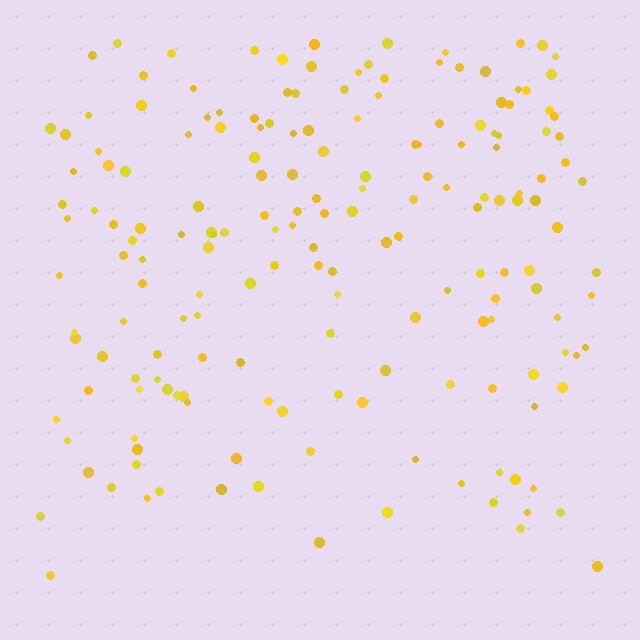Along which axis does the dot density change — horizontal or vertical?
Vertical.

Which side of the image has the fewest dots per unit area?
The bottom.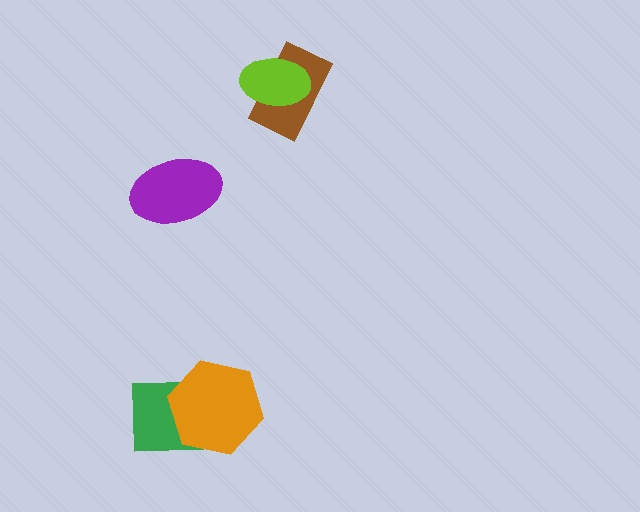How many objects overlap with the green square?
1 object overlaps with the green square.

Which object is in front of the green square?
The orange hexagon is in front of the green square.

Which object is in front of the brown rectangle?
The lime ellipse is in front of the brown rectangle.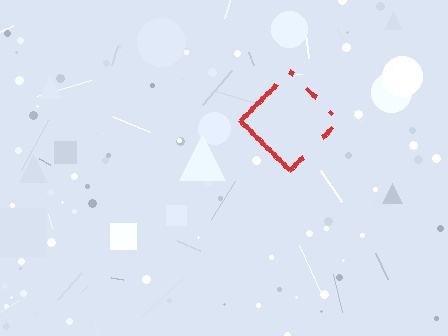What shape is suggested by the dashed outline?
The dashed outline suggests a diamond.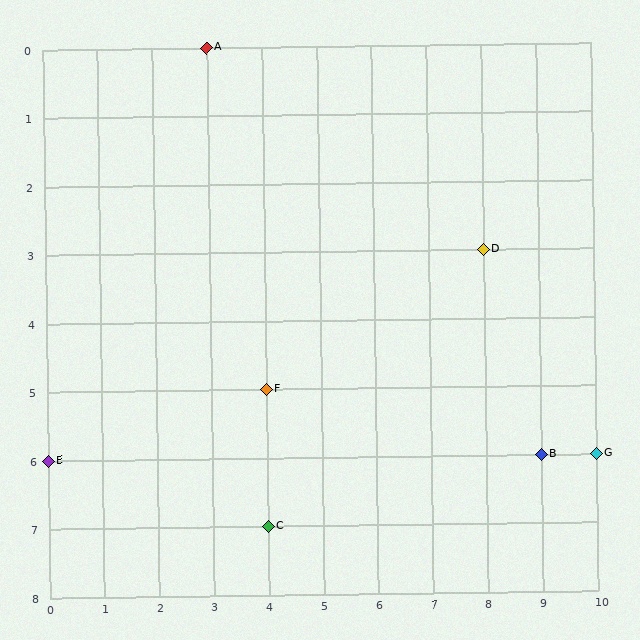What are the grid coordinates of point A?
Point A is at grid coordinates (3, 0).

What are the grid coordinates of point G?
Point G is at grid coordinates (10, 6).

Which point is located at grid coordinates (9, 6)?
Point B is at (9, 6).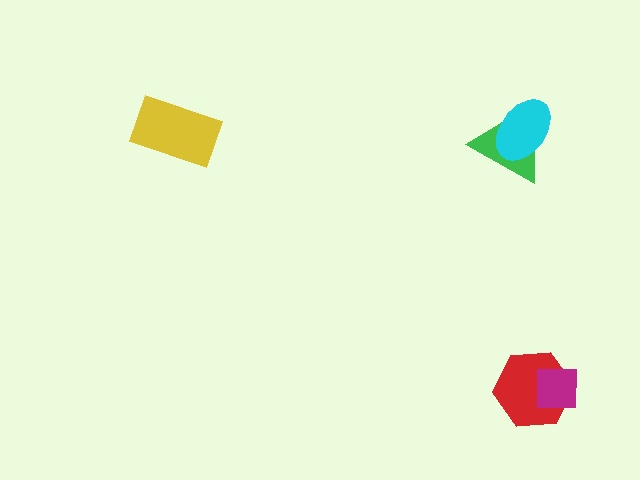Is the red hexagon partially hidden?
Yes, it is partially covered by another shape.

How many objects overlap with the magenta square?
1 object overlaps with the magenta square.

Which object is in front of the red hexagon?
The magenta square is in front of the red hexagon.